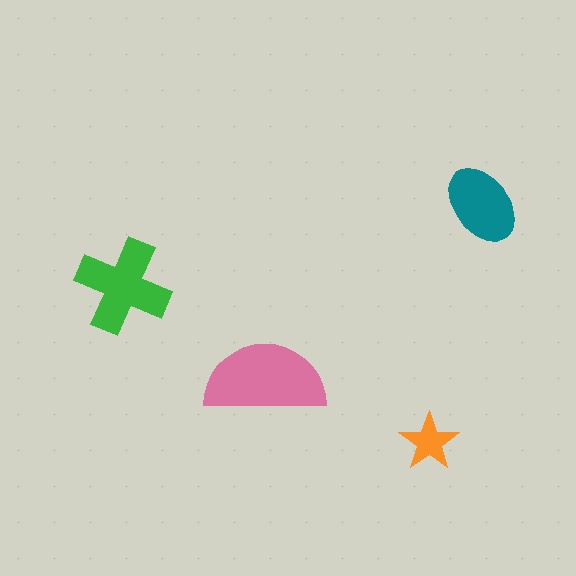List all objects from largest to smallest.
The pink semicircle, the green cross, the teal ellipse, the orange star.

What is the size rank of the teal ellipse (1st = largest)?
3rd.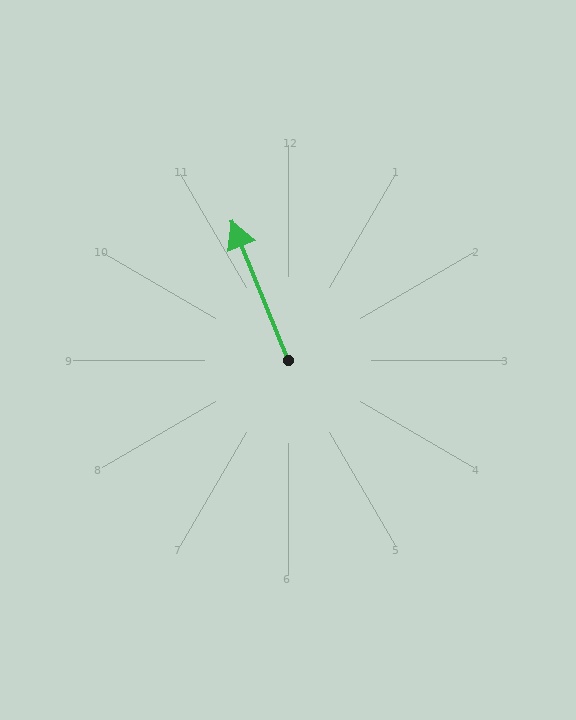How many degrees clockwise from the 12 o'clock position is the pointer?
Approximately 338 degrees.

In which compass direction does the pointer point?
North.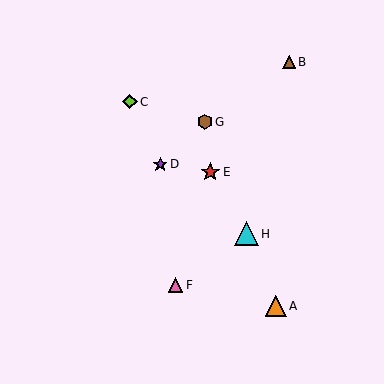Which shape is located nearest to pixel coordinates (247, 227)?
The cyan triangle (labeled H) at (247, 234) is nearest to that location.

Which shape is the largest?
The cyan triangle (labeled H) is the largest.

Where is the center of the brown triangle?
The center of the brown triangle is at (289, 62).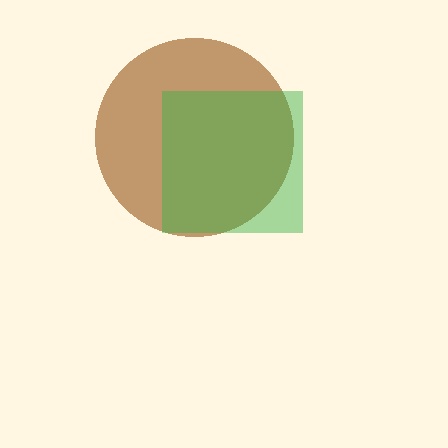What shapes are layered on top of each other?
The layered shapes are: a brown circle, a green square.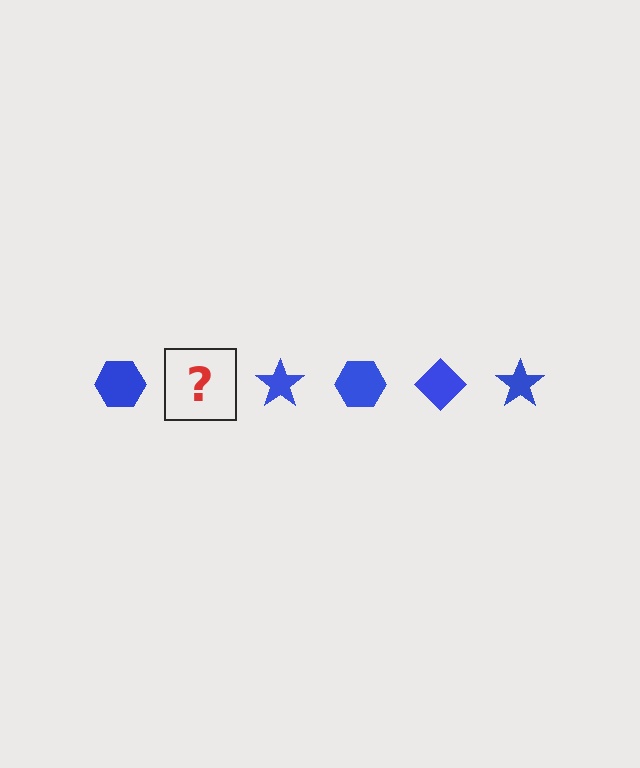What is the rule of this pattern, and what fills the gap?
The rule is that the pattern cycles through hexagon, diamond, star shapes in blue. The gap should be filled with a blue diamond.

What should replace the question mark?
The question mark should be replaced with a blue diamond.